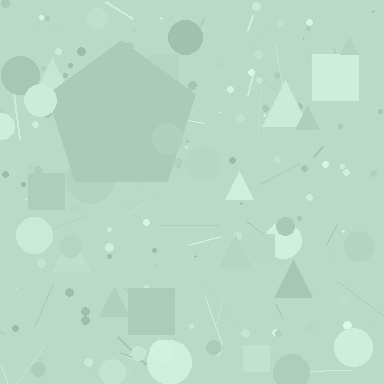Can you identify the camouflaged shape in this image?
The camouflaged shape is a pentagon.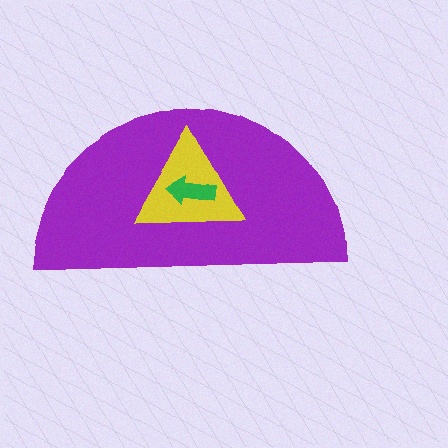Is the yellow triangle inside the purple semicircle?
Yes.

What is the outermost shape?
The purple semicircle.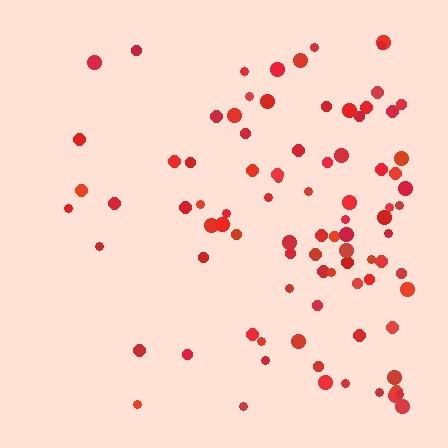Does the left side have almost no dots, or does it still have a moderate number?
Still a moderate number, just noticeably fewer than the right.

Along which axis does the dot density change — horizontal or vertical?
Horizontal.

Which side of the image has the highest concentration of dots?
The right.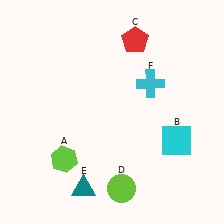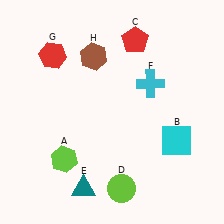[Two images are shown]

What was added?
A red hexagon (G), a brown hexagon (H) were added in Image 2.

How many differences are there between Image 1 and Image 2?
There are 2 differences between the two images.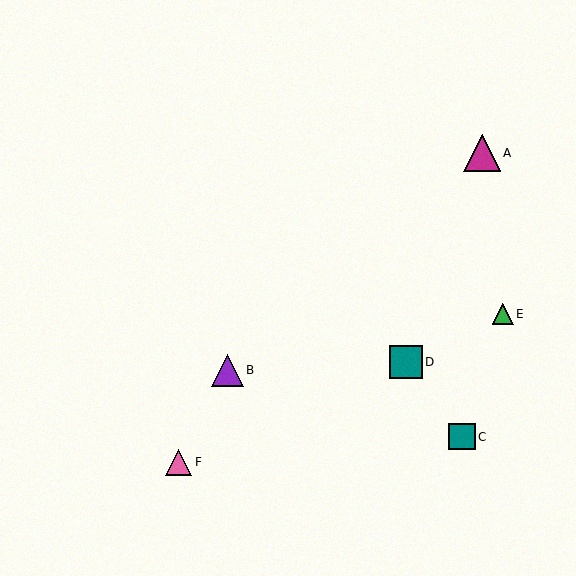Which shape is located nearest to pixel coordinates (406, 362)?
The teal square (labeled D) at (406, 362) is nearest to that location.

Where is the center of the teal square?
The center of the teal square is at (462, 437).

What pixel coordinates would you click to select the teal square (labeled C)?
Click at (462, 437) to select the teal square C.